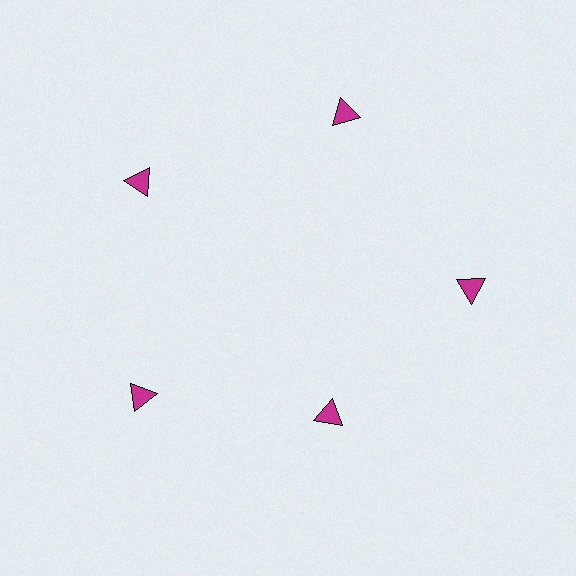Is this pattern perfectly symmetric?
No. The 5 magenta triangles are arranged in a ring, but one element near the 5 o'clock position is pulled inward toward the center, breaking the 5-fold rotational symmetry.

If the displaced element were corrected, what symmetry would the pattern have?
It would have 5-fold rotational symmetry — the pattern would map onto itself every 72 degrees.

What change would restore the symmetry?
The symmetry would be restored by moving it outward, back onto the ring so that all 5 triangles sit at equal angles and equal distance from the center.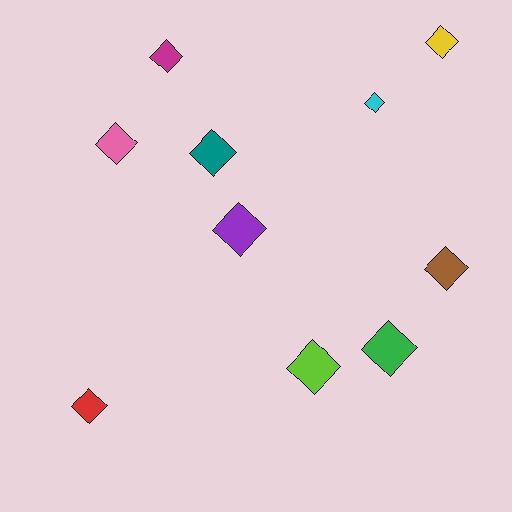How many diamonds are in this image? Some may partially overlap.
There are 10 diamonds.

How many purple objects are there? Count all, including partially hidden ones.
There is 1 purple object.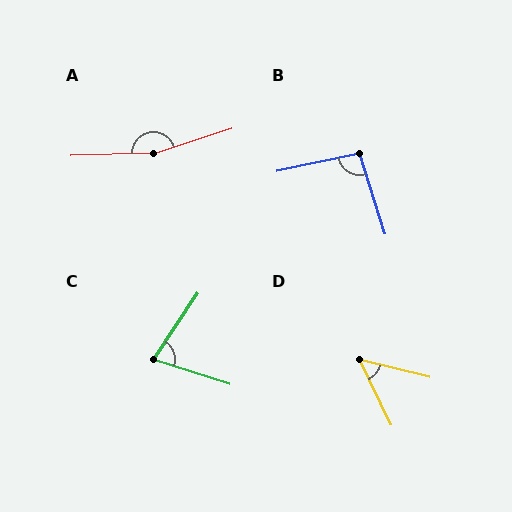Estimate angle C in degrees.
Approximately 74 degrees.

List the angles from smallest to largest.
D (50°), C (74°), B (96°), A (164°).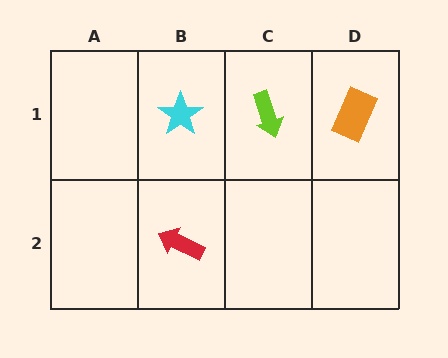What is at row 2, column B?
A red arrow.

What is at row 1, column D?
An orange rectangle.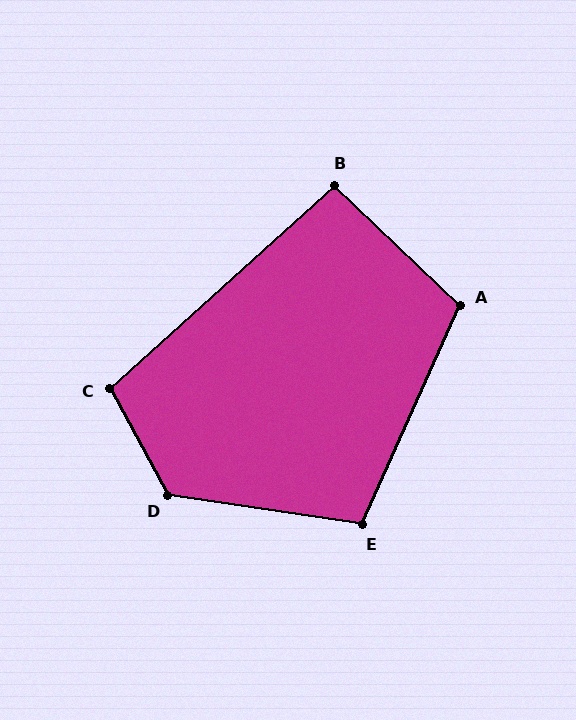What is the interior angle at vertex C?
Approximately 103 degrees (obtuse).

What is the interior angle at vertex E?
Approximately 105 degrees (obtuse).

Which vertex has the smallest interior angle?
B, at approximately 94 degrees.